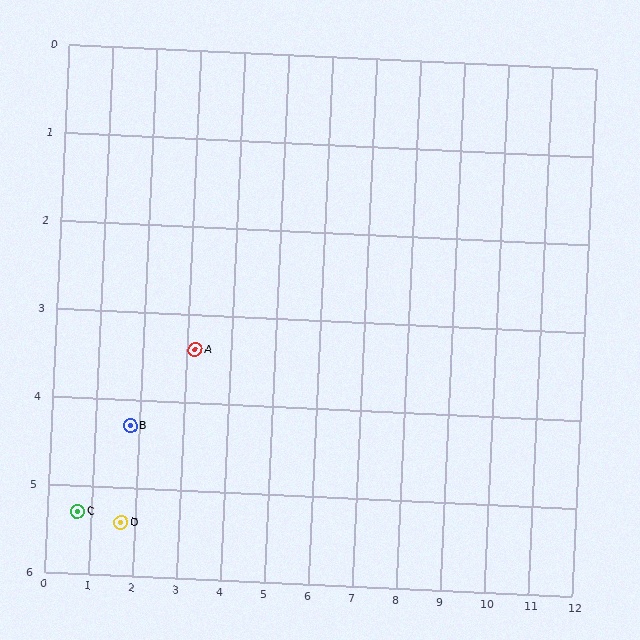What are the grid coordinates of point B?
Point B is at approximately (1.8, 4.3).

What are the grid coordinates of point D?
Point D is at approximately (1.7, 5.4).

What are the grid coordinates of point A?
Point A is at approximately (3.2, 3.4).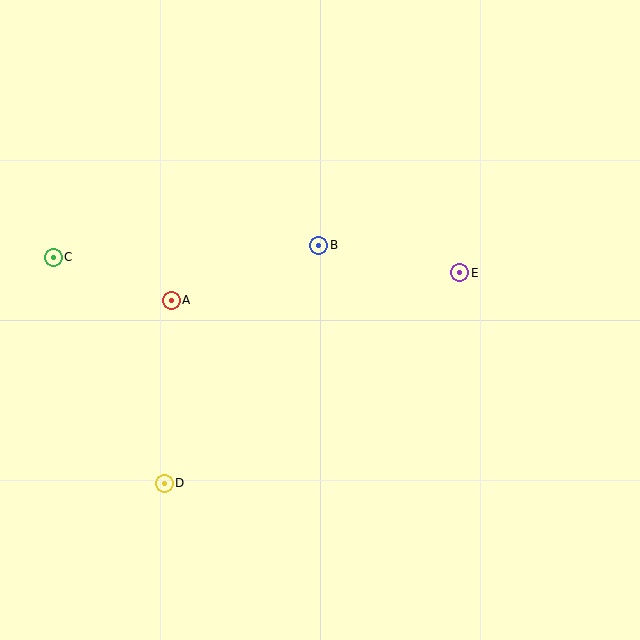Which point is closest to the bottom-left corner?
Point D is closest to the bottom-left corner.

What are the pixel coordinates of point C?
Point C is at (53, 257).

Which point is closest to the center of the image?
Point B at (319, 245) is closest to the center.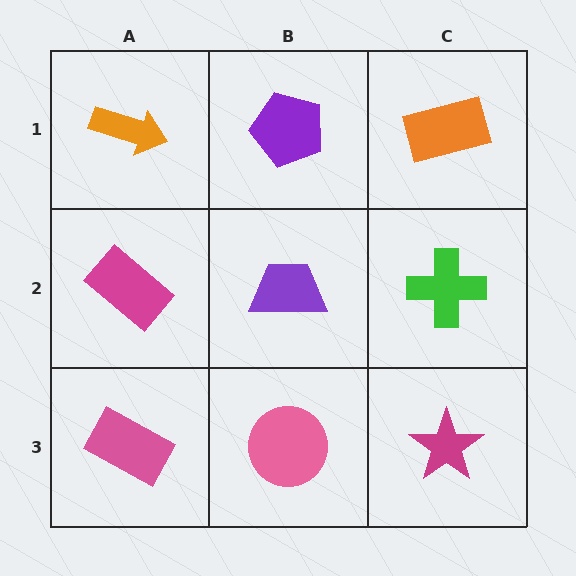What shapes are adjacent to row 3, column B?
A purple trapezoid (row 2, column B), a pink rectangle (row 3, column A), a magenta star (row 3, column C).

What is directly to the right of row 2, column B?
A green cross.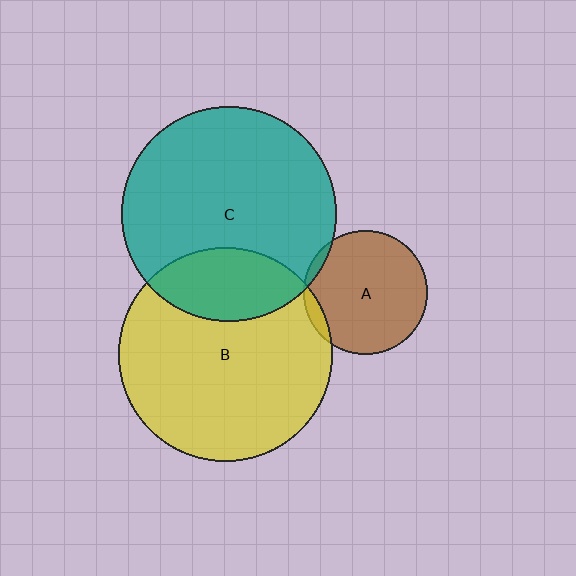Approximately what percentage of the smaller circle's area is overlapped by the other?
Approximately 5%.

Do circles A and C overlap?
Yes.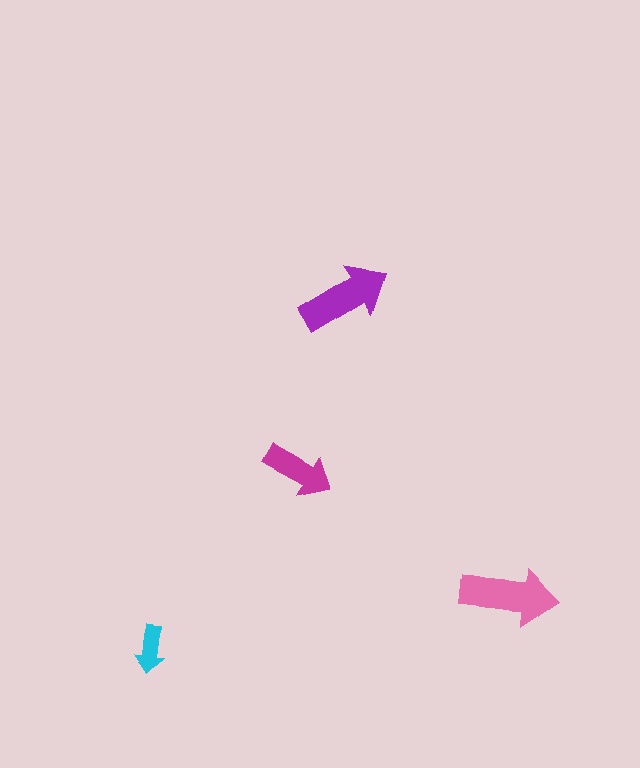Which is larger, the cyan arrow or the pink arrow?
The pink one.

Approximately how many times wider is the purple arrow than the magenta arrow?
About 1.5 times wider.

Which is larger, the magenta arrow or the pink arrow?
The pink one.